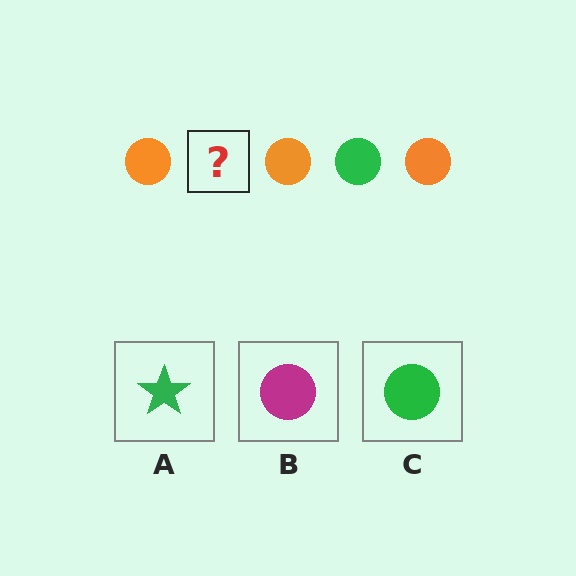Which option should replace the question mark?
Option C.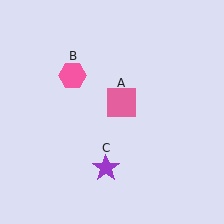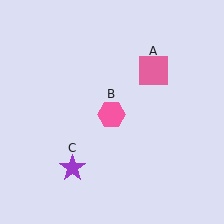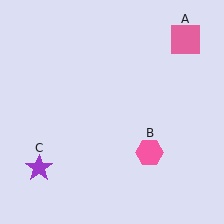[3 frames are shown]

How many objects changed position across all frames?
3 objects changed position: pink square (object A), pink hexagon (object B), purple star (object C).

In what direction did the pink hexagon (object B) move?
The pink hexagon (object B) moved down and to the right.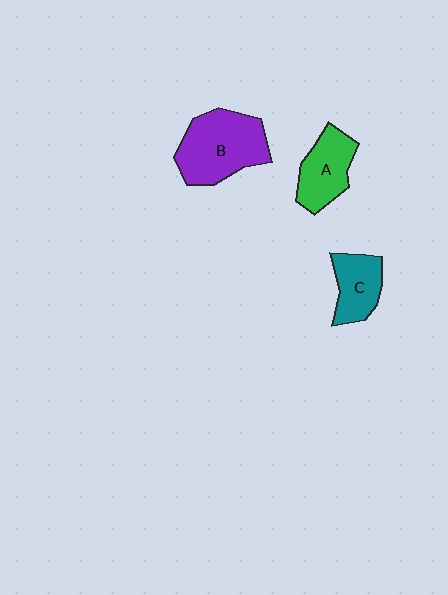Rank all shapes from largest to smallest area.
From largest to smallest: B (purple), A (green), C (teal).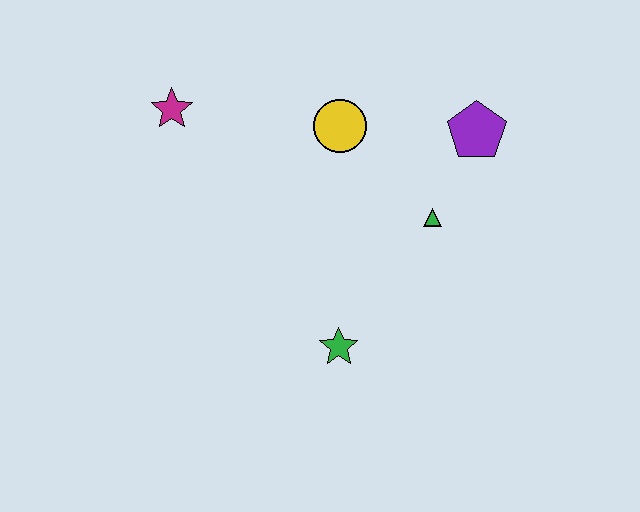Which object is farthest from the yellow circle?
The green star is farthest from the yellow circle.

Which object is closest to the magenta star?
The yellow circle is closest to the magenta star.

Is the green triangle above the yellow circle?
No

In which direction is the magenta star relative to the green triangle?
The magenta star is to the left of the green triangle.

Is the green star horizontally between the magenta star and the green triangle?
Yes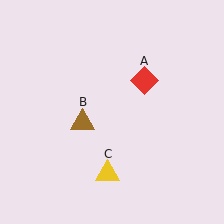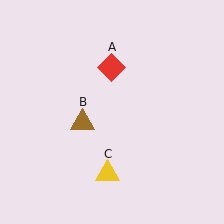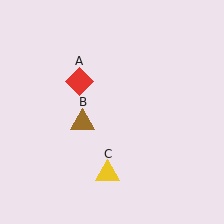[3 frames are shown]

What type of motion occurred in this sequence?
The red diamond (object A) rotated counterclockwise around the center of the scene.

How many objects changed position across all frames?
1 object changed position: red diamond (object A).